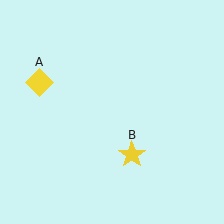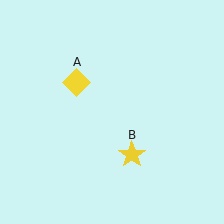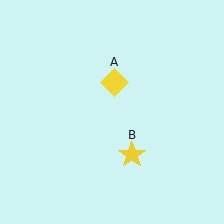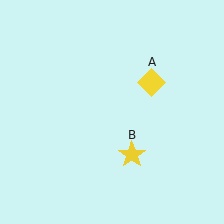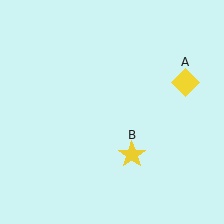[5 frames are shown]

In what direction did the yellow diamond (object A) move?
The yellow diamond (object A) moved right.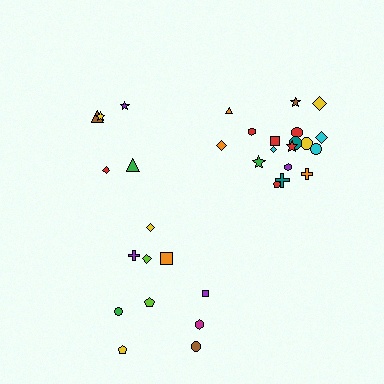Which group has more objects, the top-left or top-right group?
The top-right group.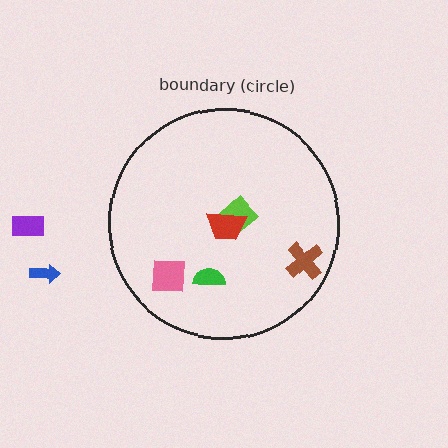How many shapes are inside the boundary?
5 inside, 2 outside.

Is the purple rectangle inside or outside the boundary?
Outside.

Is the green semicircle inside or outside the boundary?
Inside.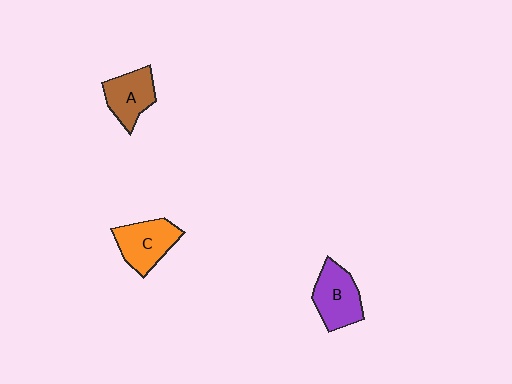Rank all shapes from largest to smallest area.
From largest to smallest: C (orange), B (purple), A (brown).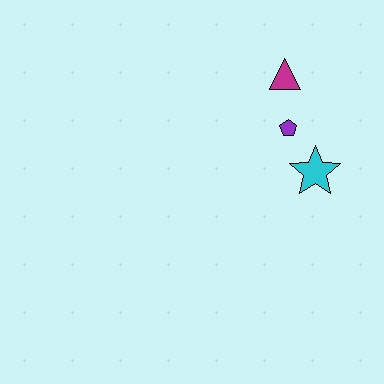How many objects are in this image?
There are 3 objects.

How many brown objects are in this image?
There are no brown objects.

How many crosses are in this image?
There are no crosses.